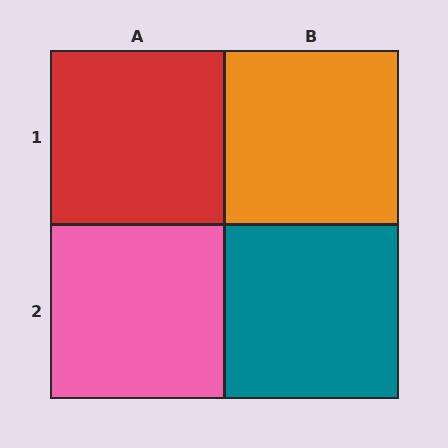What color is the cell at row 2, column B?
Teal.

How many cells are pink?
1 cell is pink.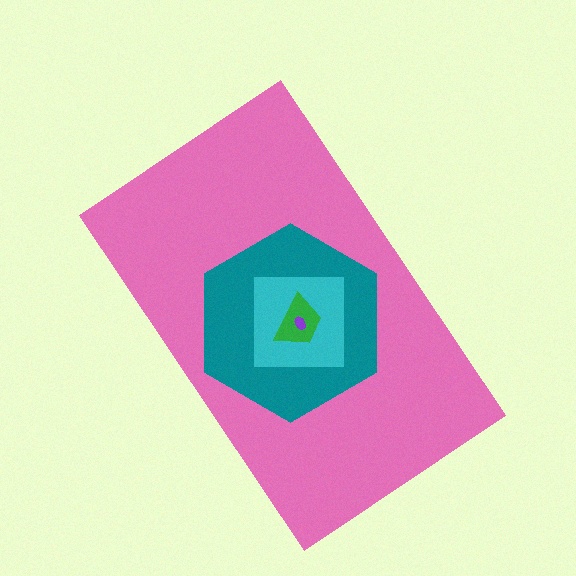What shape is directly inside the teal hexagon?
The cyan square.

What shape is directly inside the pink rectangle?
The teal hexagon.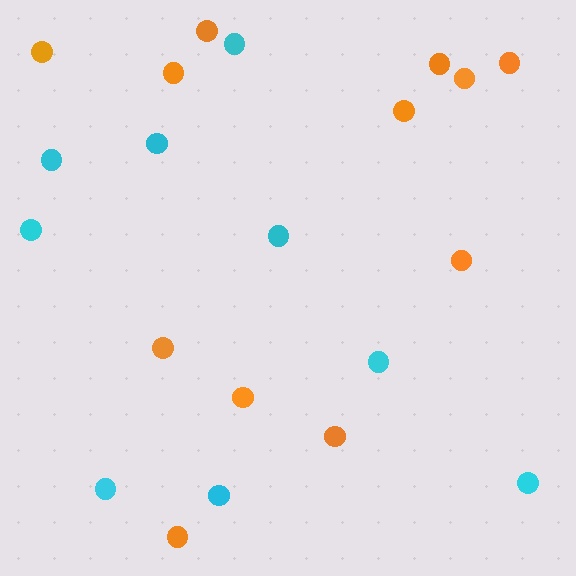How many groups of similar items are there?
There are 2 groups: one group of orange circles (12) and one group of cyan circles (9).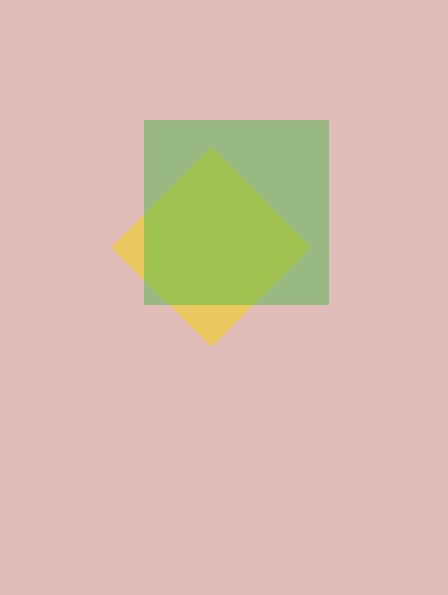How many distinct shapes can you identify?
There are 2 distinct shapes: a yellow diamond, a green square.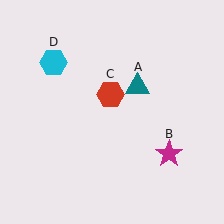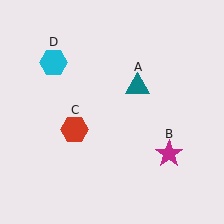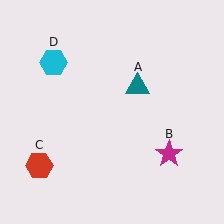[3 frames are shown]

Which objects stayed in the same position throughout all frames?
Teal triangle (object A) and magenta star (object B) and cyan hexagon (object D) remained stationary.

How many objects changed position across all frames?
1 object changed position: red hexagon (object C).